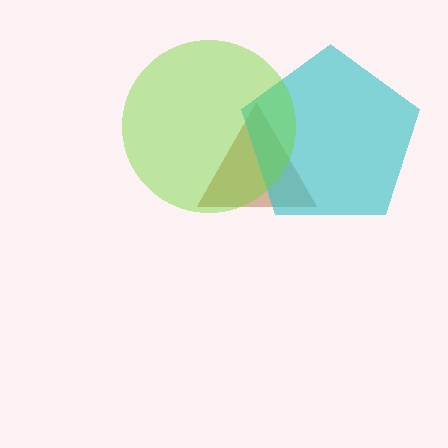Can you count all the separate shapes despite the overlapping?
Yes, there are 3 separate shapes.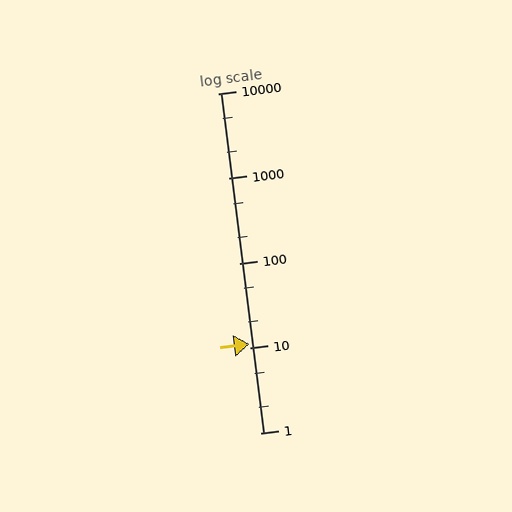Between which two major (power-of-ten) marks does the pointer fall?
The pointer is between 10 and 100.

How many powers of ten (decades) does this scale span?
The scale spans 4 decades, from 1 to 10000.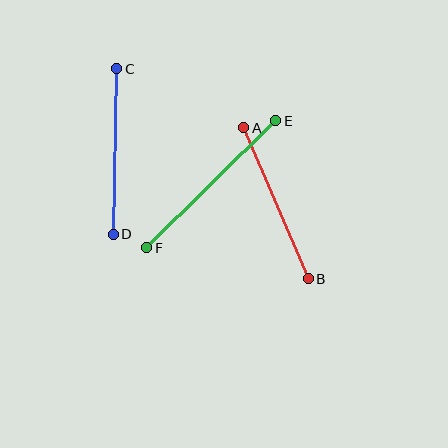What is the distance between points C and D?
The distance is approximately 165 pixels.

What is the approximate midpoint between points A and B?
The midpoint is at approximately (276, 203) pixels.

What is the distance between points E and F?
The distance is approximately 181 pixels.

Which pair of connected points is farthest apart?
Points E and F are farthest apart.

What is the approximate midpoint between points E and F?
The midpoint is at approximately (211, 184) pixels.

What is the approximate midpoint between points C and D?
The midpoint is at approximately (115, 152) pixels.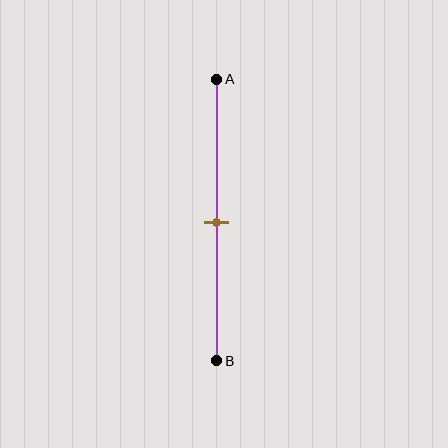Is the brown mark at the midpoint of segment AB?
Yes, the mark is approximately at the midpoint.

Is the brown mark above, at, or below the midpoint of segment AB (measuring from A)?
The brown mark is approximately at the midpoint of segment AB.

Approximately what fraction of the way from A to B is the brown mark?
The brown mark is approximately 50% of the way from A to B.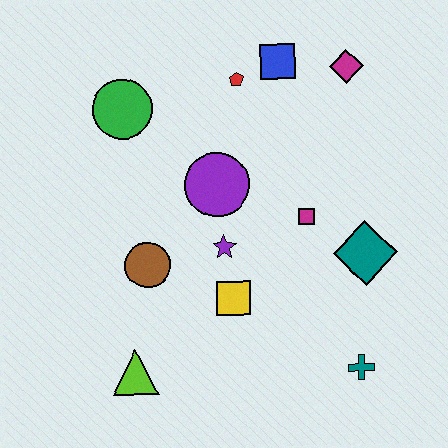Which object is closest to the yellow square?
The purple star is closest to the yellow square.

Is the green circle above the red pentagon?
No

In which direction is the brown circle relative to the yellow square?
The brown circle is to the left of the yellow square.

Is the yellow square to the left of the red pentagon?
Yes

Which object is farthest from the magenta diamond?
The lime triangle is farthest from the magenta diamond.